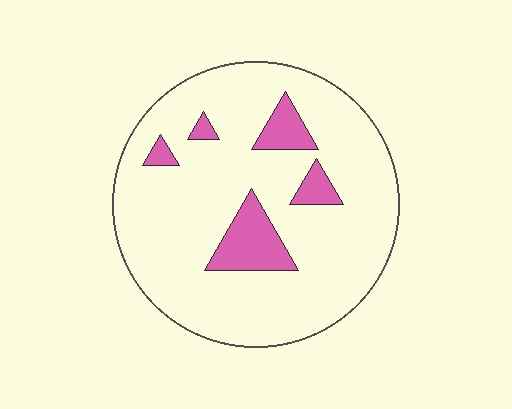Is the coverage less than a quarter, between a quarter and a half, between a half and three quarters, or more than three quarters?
Less than a quarter.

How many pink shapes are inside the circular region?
5.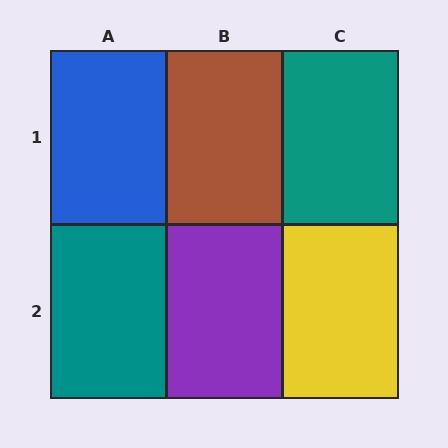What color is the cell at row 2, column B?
Purple.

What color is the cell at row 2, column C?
Yellow.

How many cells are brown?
1 cell is brown.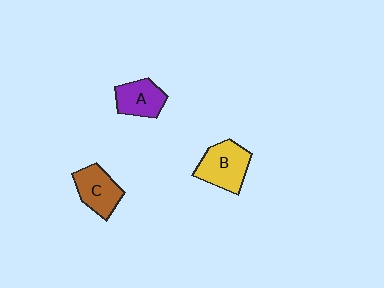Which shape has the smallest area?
Shape A (purple).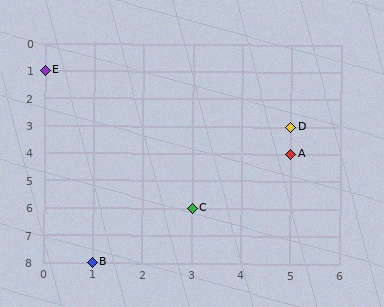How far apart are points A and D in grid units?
Points A and D are 1 row apart.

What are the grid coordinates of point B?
Point B is at grid coordinates (1, 8).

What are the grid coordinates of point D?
Point D is at grid coordinates (5, 3).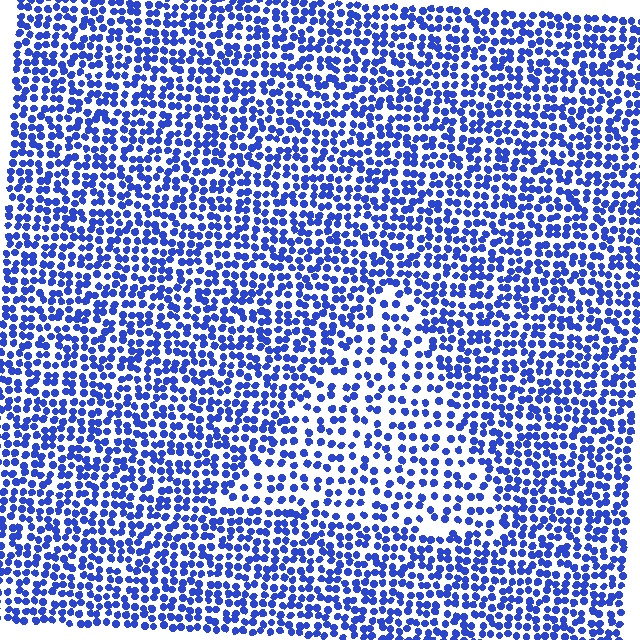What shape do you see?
I see a triangle.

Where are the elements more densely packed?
The elements are more densely packed outside the triangle boundary.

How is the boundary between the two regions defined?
The boundary is defined by a change in element density (approximately 1.7x ratio). All elements are the same color, size, and shape.